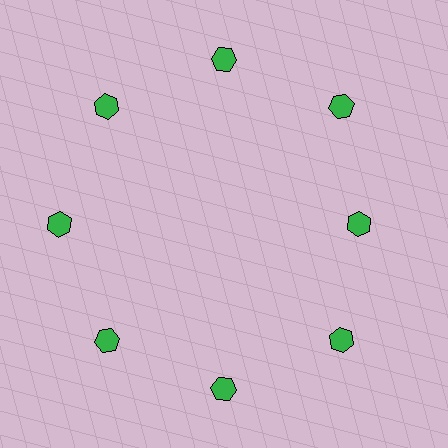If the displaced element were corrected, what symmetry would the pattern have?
It would have 8-fold rotational symmetry — the pattern would map onto itself every 45 degrees.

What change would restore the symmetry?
The symmetry would be restored by moving it outward, back onto the ring so that all 8 hexagons sit at equal angles and equal distance from the center.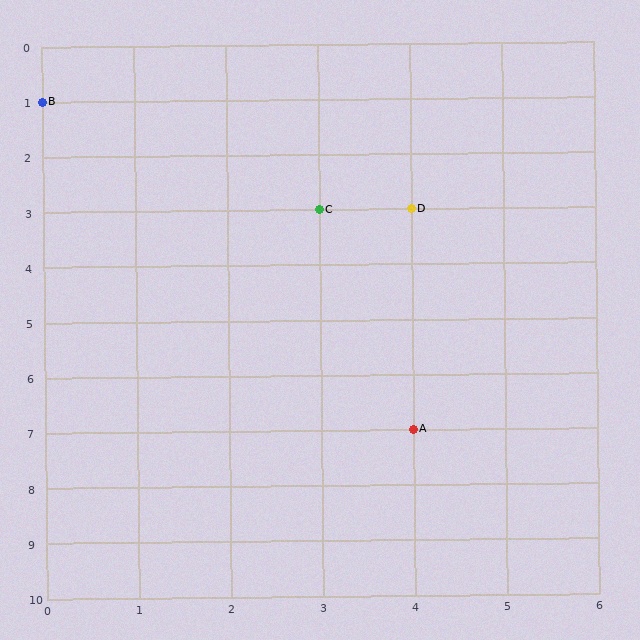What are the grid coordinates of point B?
Point B is at grid coordinates (0, 1).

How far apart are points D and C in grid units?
Points D and C are 1 column apart.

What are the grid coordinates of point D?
Point D is at grid coordinates (4, 3).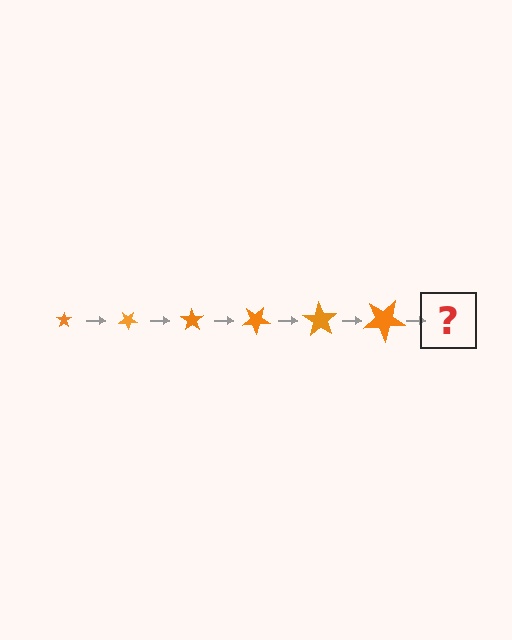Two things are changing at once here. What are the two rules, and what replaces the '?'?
The two rules are that the star grows larger each step and it rotates 35 degrees each step. The '?' should be a star, larger than the previous one and rotated 210 degrees from the start.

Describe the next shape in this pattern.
It should be a star, larger than the previous one and rotated 210 degrees from the start.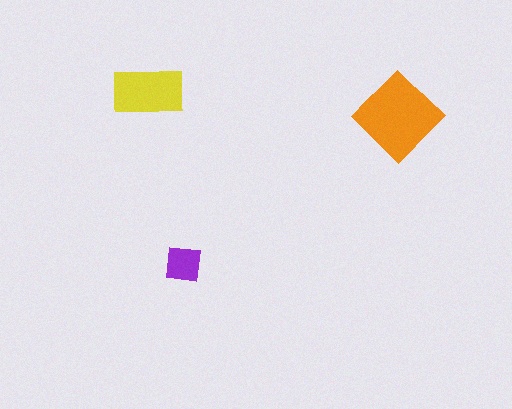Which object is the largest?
The orange diamond.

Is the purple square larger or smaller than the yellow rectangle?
Smaller.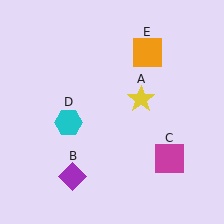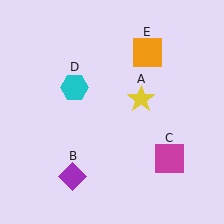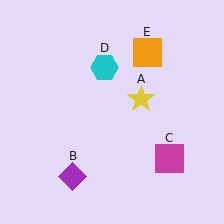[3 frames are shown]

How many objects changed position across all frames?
1 object changed position: cyan hexagon (object D).